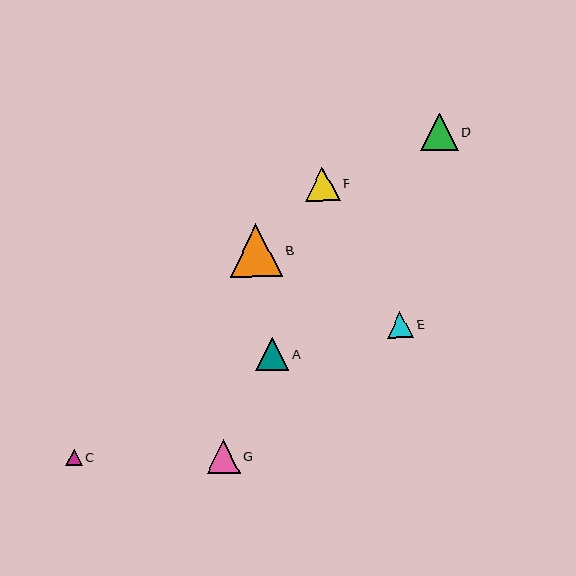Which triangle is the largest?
Triangle B is the largest with a size of approximately 53 pixels.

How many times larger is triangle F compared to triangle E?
Triangle F is approximately 1.3 times the size of triangle E.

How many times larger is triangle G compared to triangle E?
Triangle G is approximately 1.3 times the size of triangle E.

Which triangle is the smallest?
Triangle C is the smallest with a size of approximately 17 pixels.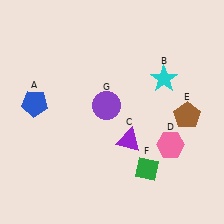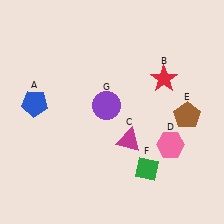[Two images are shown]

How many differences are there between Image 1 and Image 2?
There are 2 differences between the two images.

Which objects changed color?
B changed from cyan to red. C changed from purple to magenta.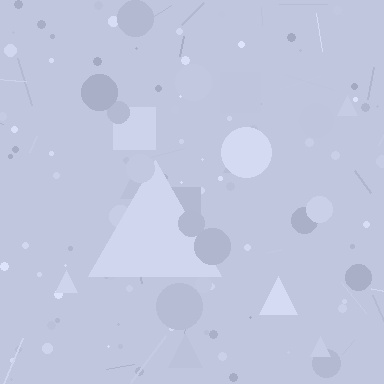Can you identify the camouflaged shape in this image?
The camouflaged shape is a triangle.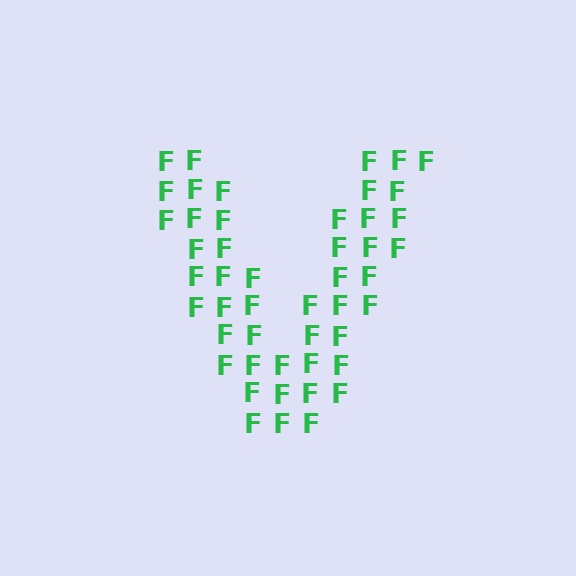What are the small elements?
The small elements are letter F's.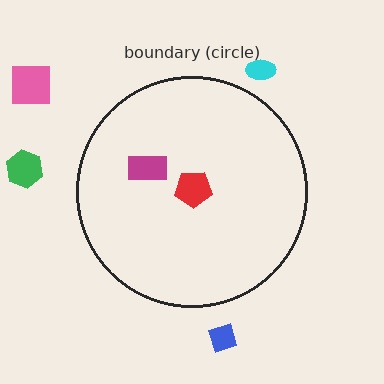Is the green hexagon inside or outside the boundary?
Outside.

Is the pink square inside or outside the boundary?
Outside.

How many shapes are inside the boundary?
2 inside, 4 outside.